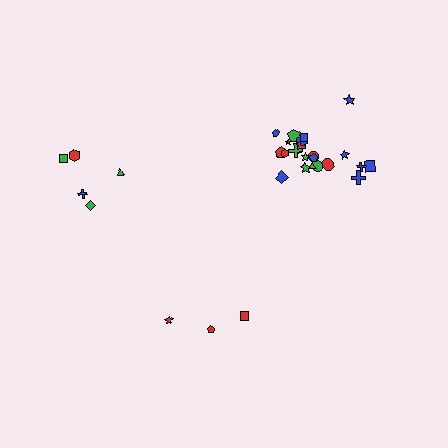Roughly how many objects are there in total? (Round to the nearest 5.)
Roughly 30 objects in total.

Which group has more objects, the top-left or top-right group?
The top-right group.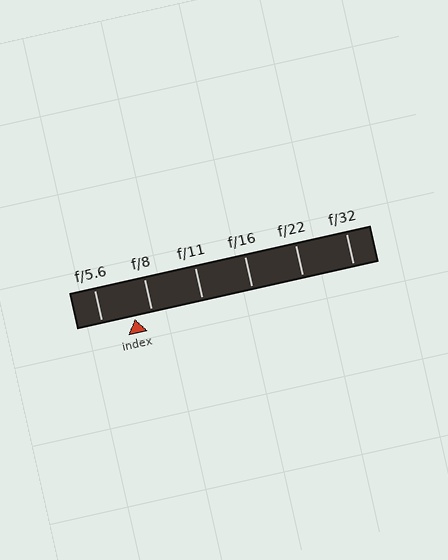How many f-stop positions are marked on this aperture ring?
There are 6 f-stop positions marked.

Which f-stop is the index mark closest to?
The index mark is closest to f/8.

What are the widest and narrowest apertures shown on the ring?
The widest aperture shown is f/5.6 and the narrowest is f/32.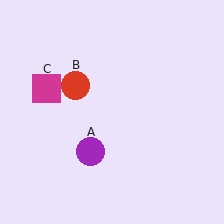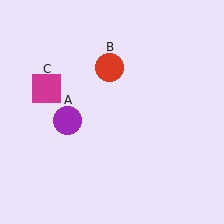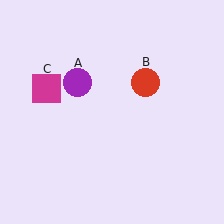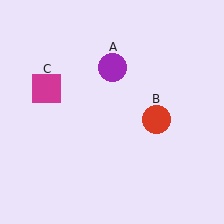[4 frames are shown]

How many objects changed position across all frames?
2 objects changed position: purple circle (object A), red circle (object B).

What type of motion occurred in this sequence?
The purple circle (object A), red circle (object B) rotated clockwise around the center of the scene.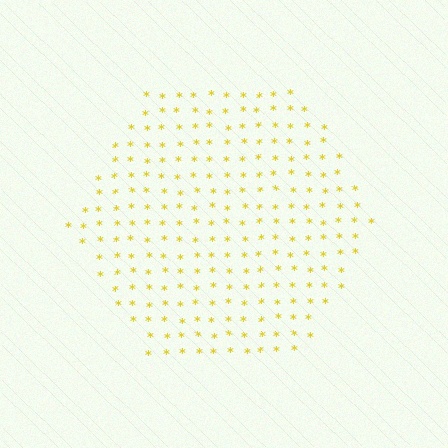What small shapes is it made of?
It is made of small asterisks.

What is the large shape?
The large shape is a hexagon.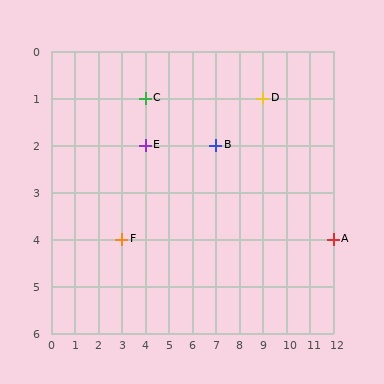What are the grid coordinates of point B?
Point B is at grid coordinates (7, 2).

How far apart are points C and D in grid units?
Points C and D are 5 columns apart.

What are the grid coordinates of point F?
Point F is at grid coordinates (3, 4).